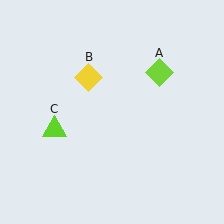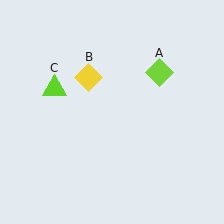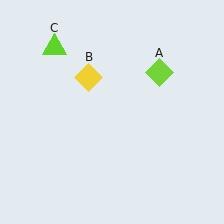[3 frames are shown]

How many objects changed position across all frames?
1 object changed position: lime triangle (object C).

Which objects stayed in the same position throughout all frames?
Lime diamond (object A) and yellow diamond (object B) remained stationary.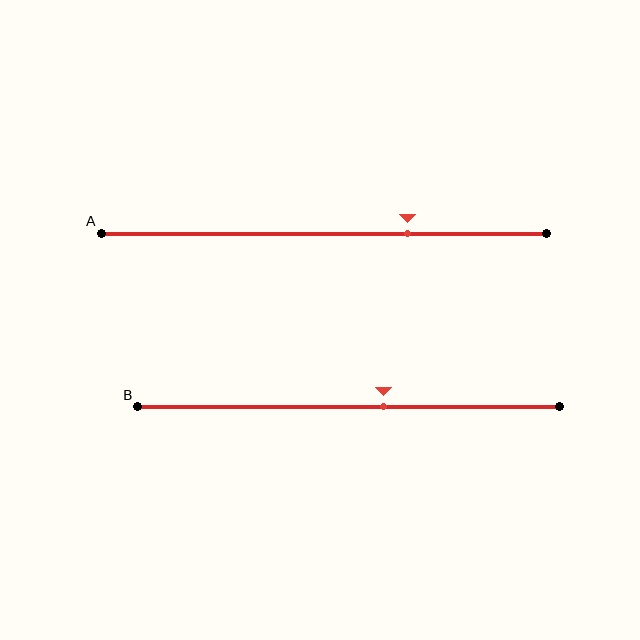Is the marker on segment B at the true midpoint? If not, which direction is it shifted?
No, the marker on segment B is shifted to the right by about 8% of the segment length.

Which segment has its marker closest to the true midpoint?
Segment B has its marker closest to the true midpoint.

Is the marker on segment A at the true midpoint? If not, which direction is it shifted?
No, the marker on segment A is shifted to the right by about 19% of the segment length.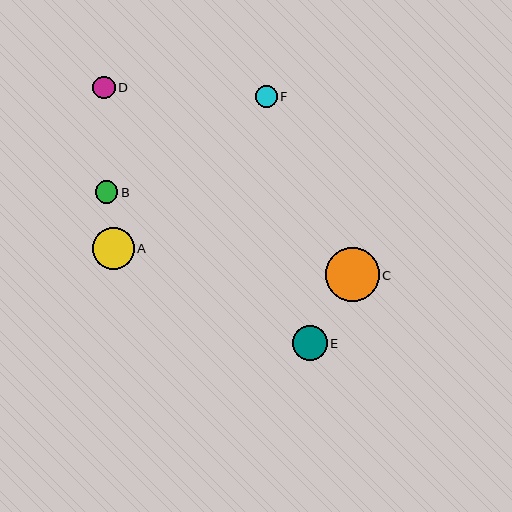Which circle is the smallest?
Circle F is the smallest with a size of approximately 22 pixels.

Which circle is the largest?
Circle C is the largest with a size of approximately 54 pixels.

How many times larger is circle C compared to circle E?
Circle C is approximately 1.5 times the size of circle E.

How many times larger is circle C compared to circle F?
Circle C is approximately 2.4 times the size of circle F.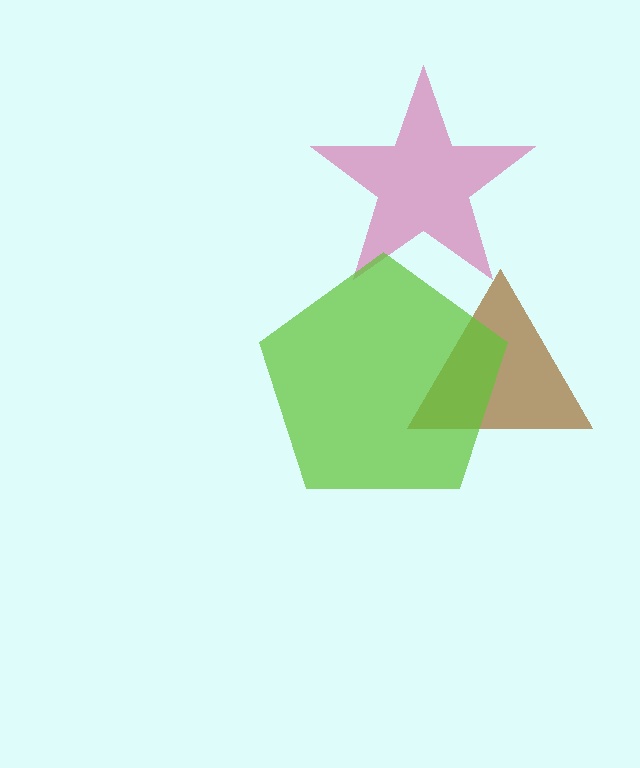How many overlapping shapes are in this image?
There are 3 overlapping shapes in the image.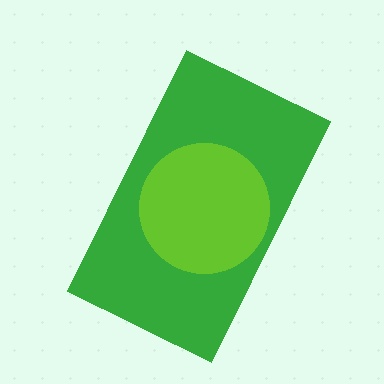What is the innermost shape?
The lime circle.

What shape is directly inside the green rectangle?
The lime circle.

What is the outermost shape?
The green rectangle.